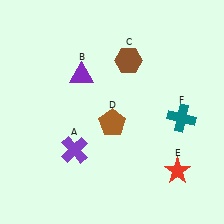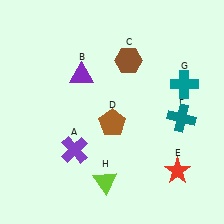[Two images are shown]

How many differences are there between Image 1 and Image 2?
There are 2 differences between the two images.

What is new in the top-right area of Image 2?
A teal cross (G) was added in the top-right area of Image 2.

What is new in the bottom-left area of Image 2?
A lime triangle (H) was added in the bottom-left area of Image 2.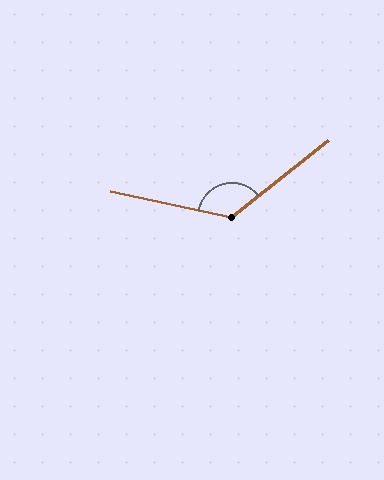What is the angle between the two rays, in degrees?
Approximately 129 degrees.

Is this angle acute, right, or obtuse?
It is obtuse.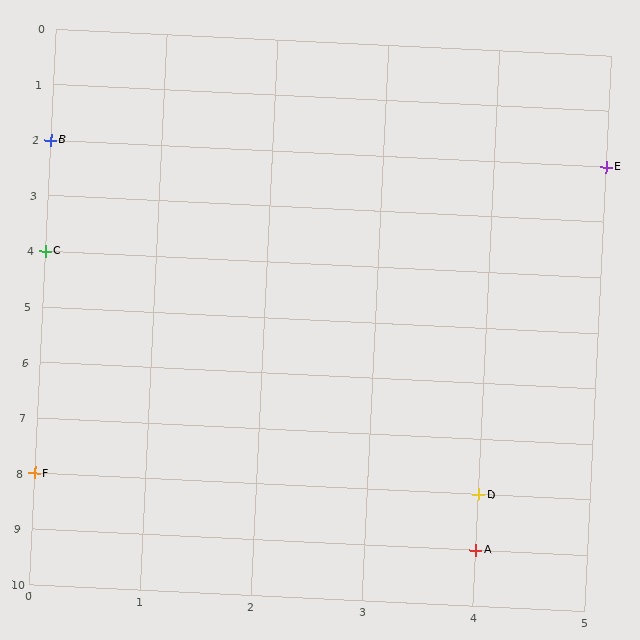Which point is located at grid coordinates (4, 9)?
Point A is at (4, 9).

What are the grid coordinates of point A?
Point A is at grid coordinates (4, 9).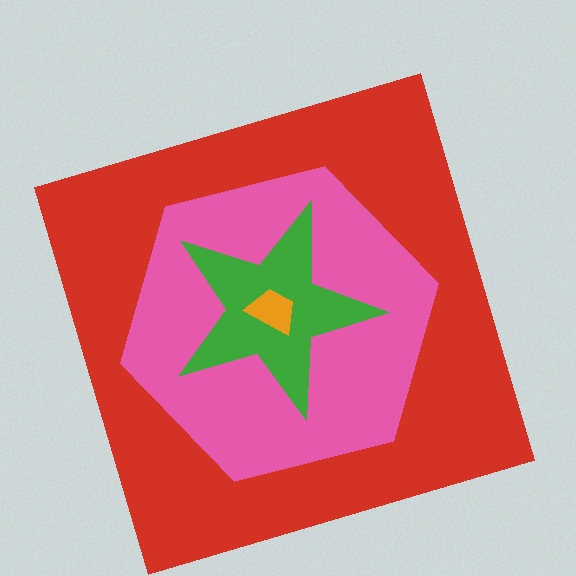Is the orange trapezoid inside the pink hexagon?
Yes.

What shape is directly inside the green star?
The orange trapezoid.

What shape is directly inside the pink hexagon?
The green star.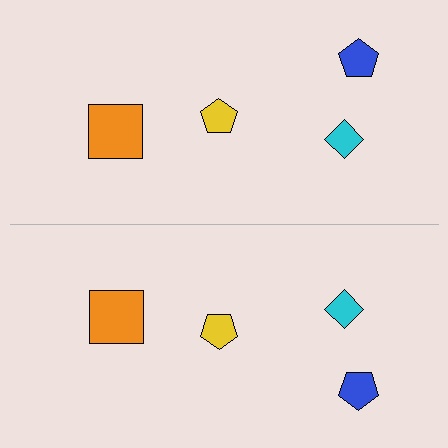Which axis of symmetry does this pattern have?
The pattern has a horizontal axis of symmetry running through the center of the image.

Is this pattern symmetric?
Yes, this pattern has bilateral (reflection) symmetry.